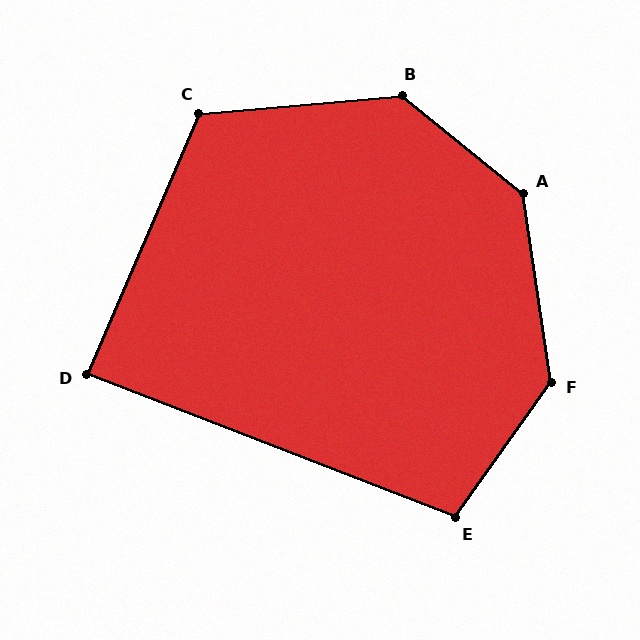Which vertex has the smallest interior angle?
D, at approximately 88 degrees.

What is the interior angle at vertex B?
Approximately 136 degrees (obtuse).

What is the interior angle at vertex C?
Approximately 118 degrees (obtuse).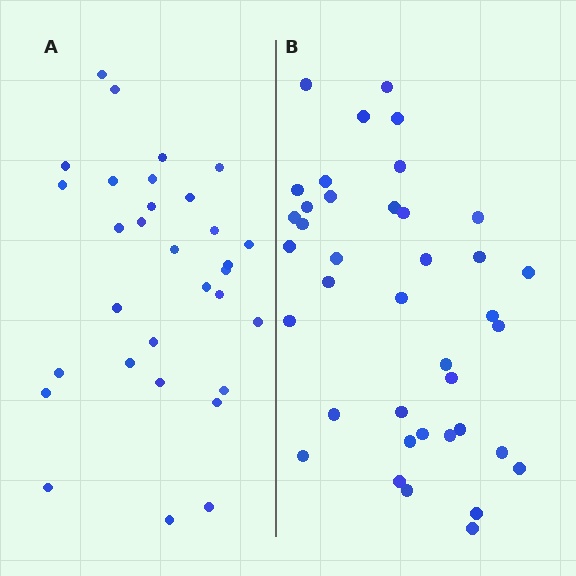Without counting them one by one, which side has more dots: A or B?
Region B (the right region) has more dots.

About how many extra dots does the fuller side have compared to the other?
Region B has roughly 8 or so more dots than region A.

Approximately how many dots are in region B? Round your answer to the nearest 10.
About 40 dots. (The exact count is 39, which rounds to 40.)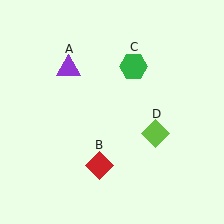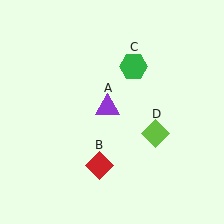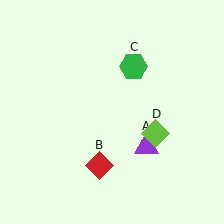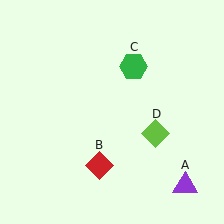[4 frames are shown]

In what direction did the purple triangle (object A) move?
The purple triangle (object A) moved down and to the right.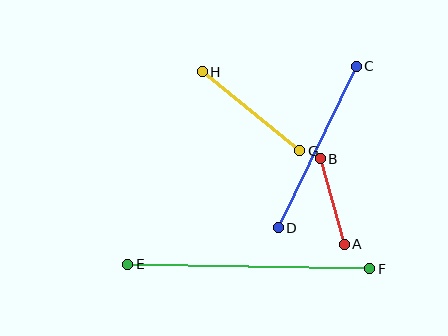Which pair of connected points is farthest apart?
Points E and F are farthest apart.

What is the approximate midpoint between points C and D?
The midpoint is at approximately (317, 147) pixels.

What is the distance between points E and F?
The distance is approximately 242 pixels.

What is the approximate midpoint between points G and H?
The midpoint is at approximately (251, 111) pixels.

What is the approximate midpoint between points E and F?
The midpoint is at approximately (249, 266) pixels.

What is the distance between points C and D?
The distance is approximately 179 pixels.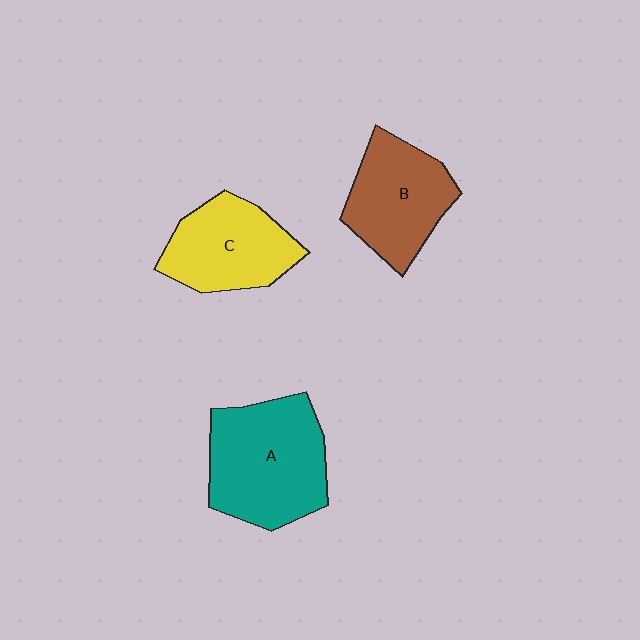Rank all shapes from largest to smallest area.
From largest to smallest: A (teal), B (brown), C (yellow).